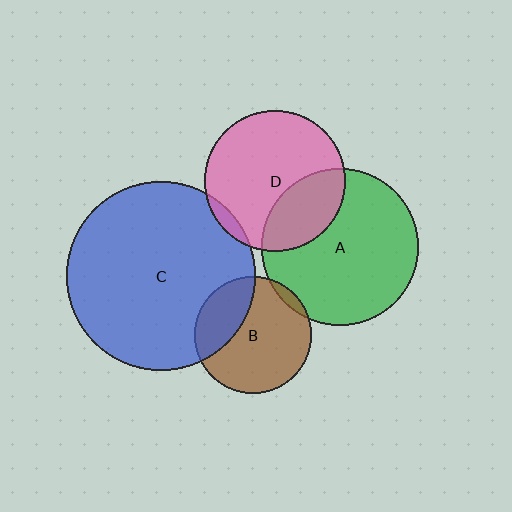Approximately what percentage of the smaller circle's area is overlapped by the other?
Approximately 30%.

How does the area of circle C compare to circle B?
Approximately 2.6 times.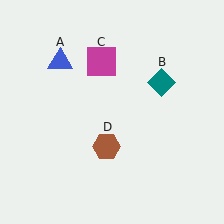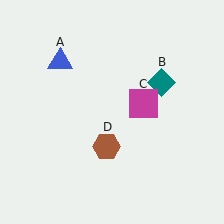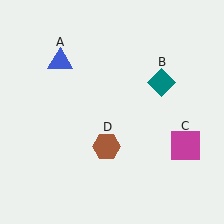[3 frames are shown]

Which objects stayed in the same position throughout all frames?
Blue triangle (object A) and teal diamond (object B) and brown hexagon (object D) remained stationary.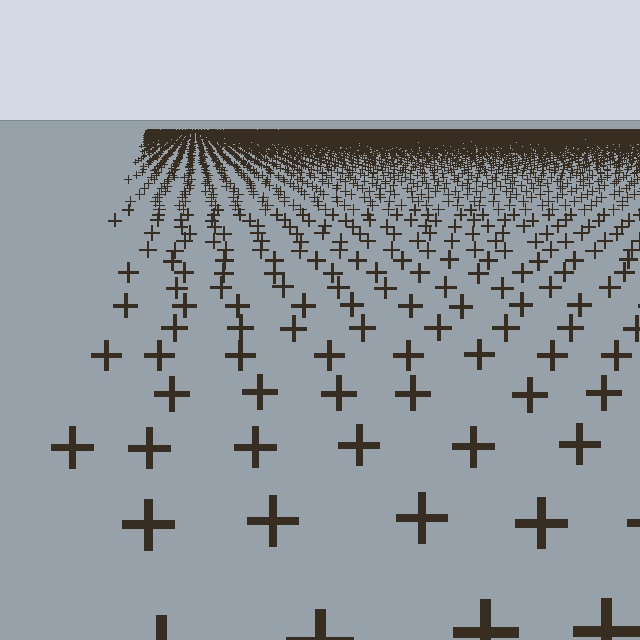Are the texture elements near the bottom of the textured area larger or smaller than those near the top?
Larger. Near the bottom, elements are closer to the viewer and appear at a bigger on-screen size.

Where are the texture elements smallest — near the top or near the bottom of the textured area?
Near the top.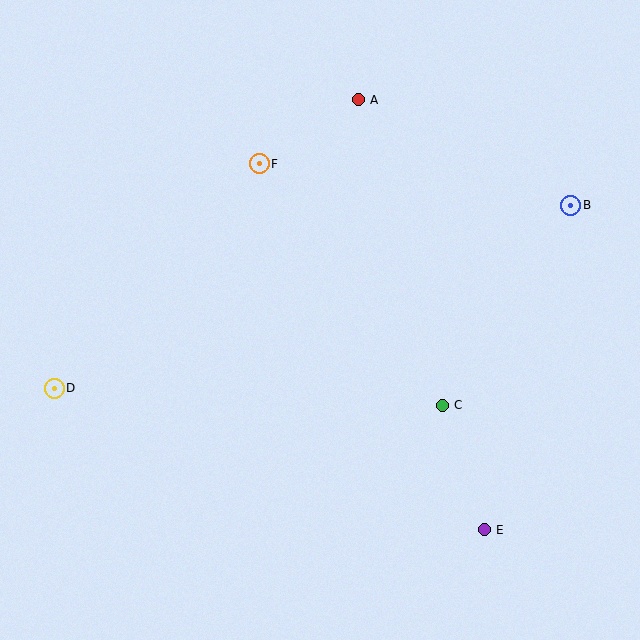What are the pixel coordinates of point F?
Point F is at (259, 164).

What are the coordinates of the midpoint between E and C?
The midpoint between E and C is at (463, 467).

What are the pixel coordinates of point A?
Point A is at (358, 100).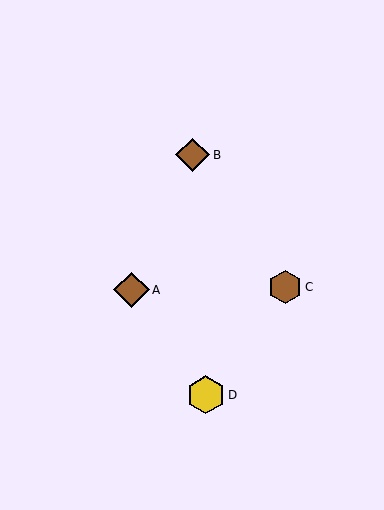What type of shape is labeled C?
Shape C is a brown hexagon.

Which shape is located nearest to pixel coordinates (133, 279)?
The brown diamond (labeled A) at (131, 290) is nearest to that location.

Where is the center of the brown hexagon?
The center of the brown hexagon is at (285, 287).